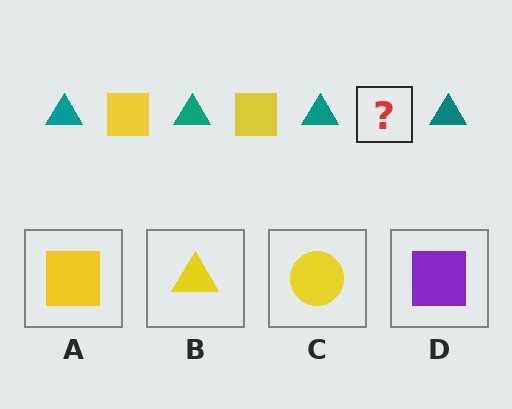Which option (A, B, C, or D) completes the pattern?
A.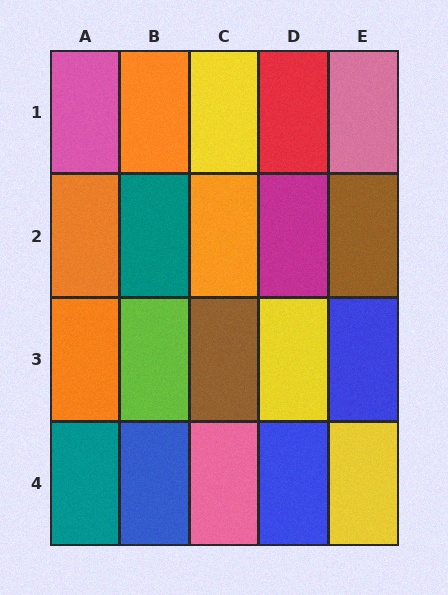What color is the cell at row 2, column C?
Orange.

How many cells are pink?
3 cells are pink.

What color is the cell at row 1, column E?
Pink.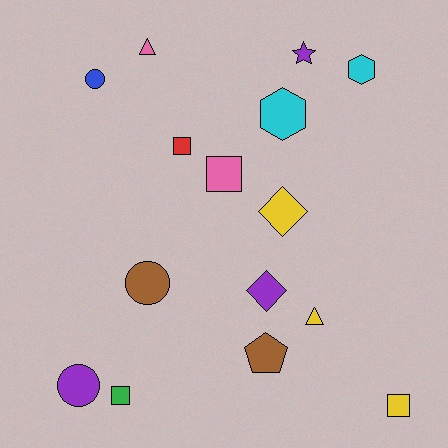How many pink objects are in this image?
There are 2 pink objects.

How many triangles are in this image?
There are 2 triangles.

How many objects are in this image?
There are 15 objects.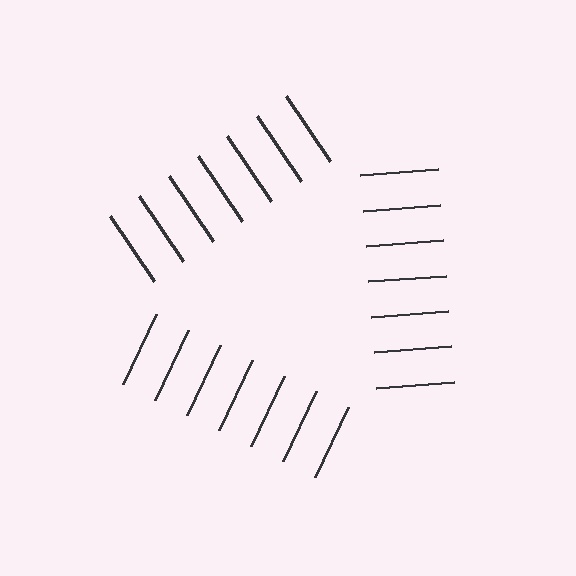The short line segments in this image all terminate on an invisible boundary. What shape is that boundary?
An illusory triangle — the line segments terminate on its edges but no continuous stroke is drawn.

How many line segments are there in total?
21 — 7 along each of the 3 edges.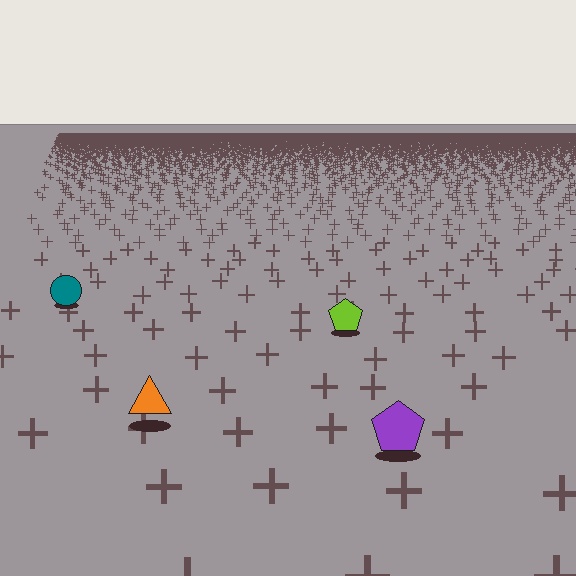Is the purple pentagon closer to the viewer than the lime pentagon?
Yes. The purple pentagon is closer — you can tell from the texture gradient: the ground texture is coarser near it.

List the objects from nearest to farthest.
From nearest to farthest: the purple pentagon, the orange triangle, the lime pentagon, the teal circle.